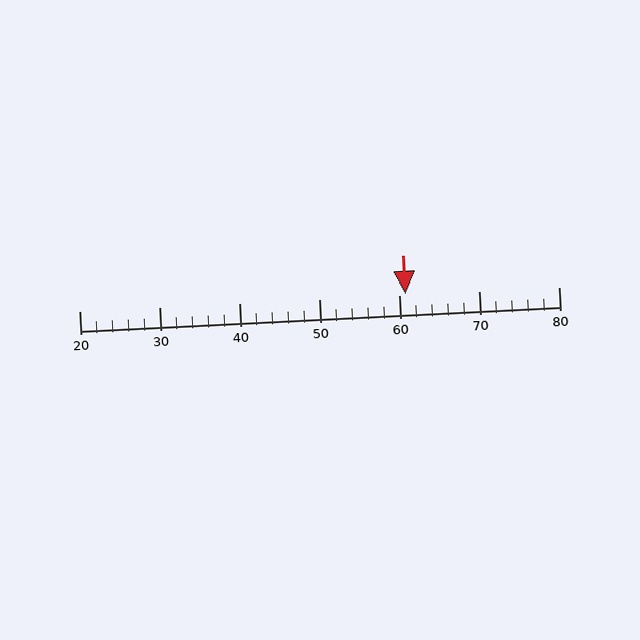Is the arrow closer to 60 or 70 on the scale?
The arrow is closer to 60.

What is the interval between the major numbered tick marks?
The major tick marks are spaced 10 units apart.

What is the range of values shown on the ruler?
The ruler shows values from 20 to 80.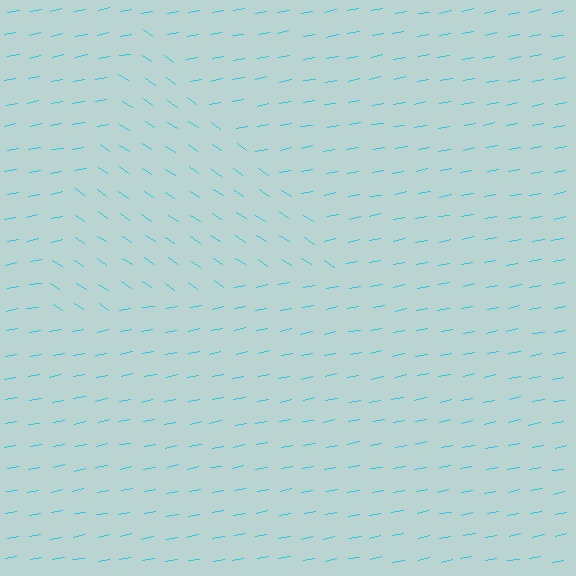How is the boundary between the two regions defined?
The boundary is defined purely by a change in line orientation (approximately 45 degrees difference). All lines are the same color and thickness.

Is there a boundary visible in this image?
Yes, there is a texture boundary formed by a change in line orientation.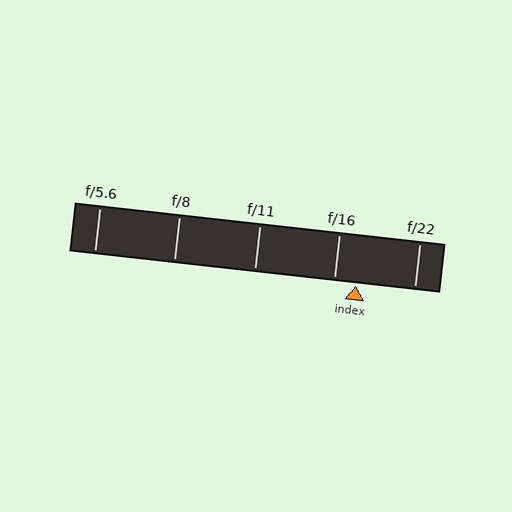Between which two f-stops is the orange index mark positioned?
The index mark is between f/16 and f/22.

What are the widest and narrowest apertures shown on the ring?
The widest aperture shown is f/5.6 and the narrowest is f/22.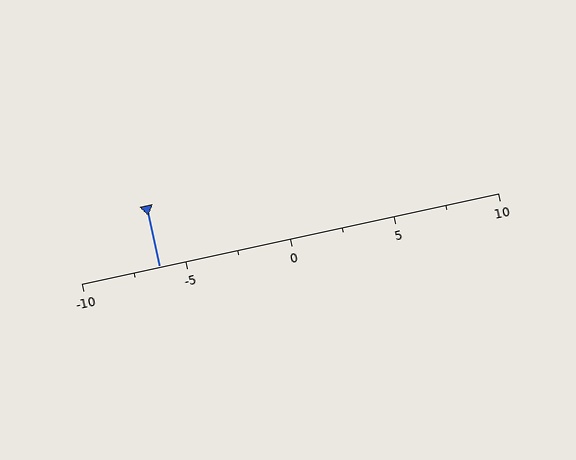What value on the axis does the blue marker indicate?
The marker indicates approximately -6.2.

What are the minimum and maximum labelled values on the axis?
The axis runs from -10 to 10.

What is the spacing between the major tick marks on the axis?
The major ticks are spaced 5 apart.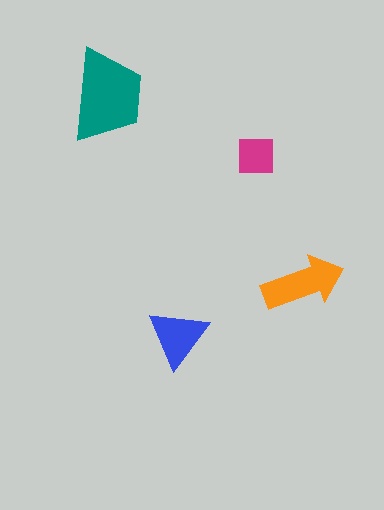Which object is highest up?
The teal trapezoid is topmost.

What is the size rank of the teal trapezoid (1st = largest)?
1st.